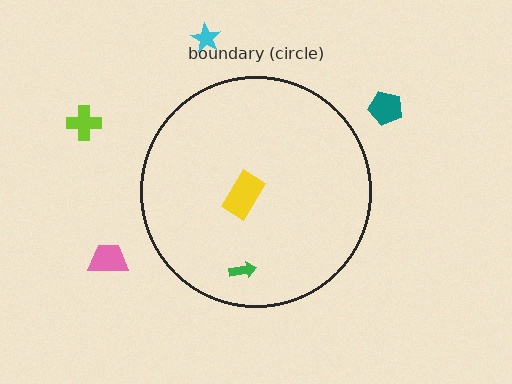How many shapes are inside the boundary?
2 inside, 4 outside.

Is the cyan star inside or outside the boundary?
Outside.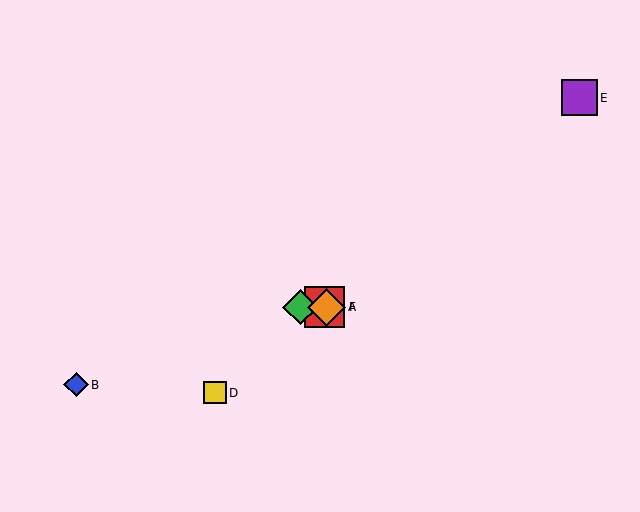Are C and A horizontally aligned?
Yes, both are at y≈307.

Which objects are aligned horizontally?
Objects A, C, F are aligned horizontally.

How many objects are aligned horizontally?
3 objects (A, C, F) are aligned horizontally.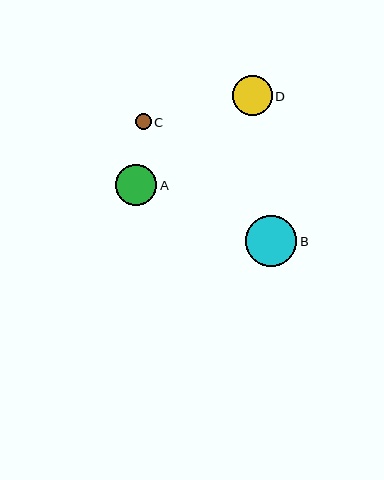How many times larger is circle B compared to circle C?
Circle B is approximately 3.3 times the size of circle C.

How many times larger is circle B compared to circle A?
Circle B is approximately 1.2 times the size of circle A.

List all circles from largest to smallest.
From largest to smallest: B, A, D, C.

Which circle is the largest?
Circle B is the largest with a size of approximately 51 pixels.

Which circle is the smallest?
Circle C is the smallest with a size of approximately 15 pixels.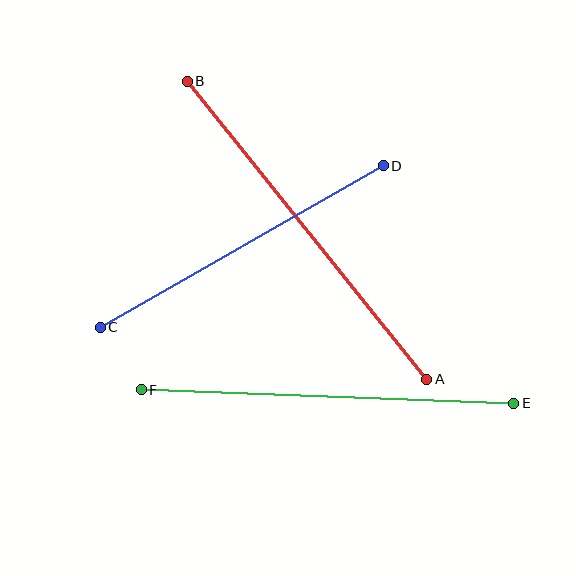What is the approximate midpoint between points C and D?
The midpoint is at approximately (242, 247) pixels.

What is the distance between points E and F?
The distance is approximately 373 pixels.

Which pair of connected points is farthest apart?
Points A and B are farthest apart.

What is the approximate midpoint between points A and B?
The midpoint is at approximately (307, 230) pixels.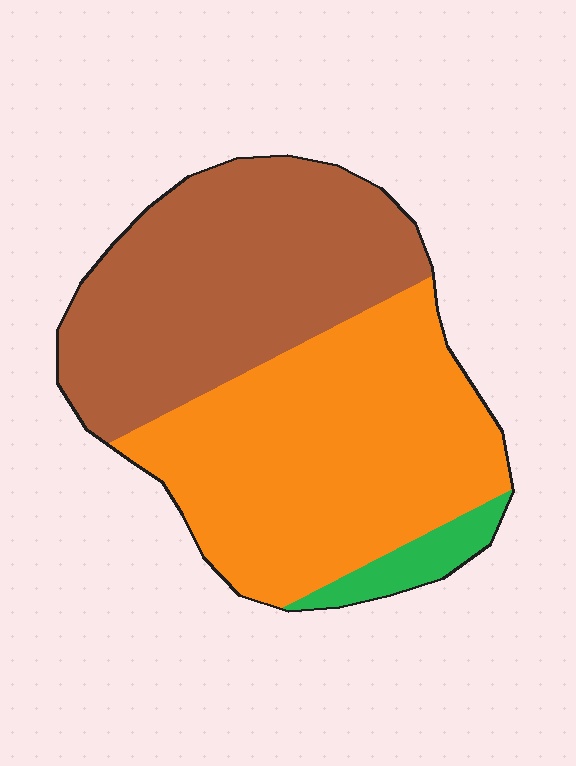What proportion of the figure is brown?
Brown covers 44% of the figure.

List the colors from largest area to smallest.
From largest to smallest: orange, brown, green.